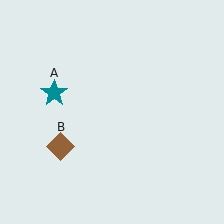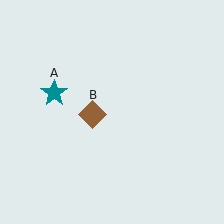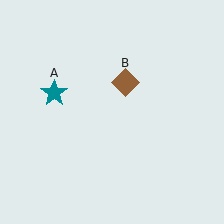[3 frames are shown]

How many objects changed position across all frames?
1 object changed position: brown diamond (object B).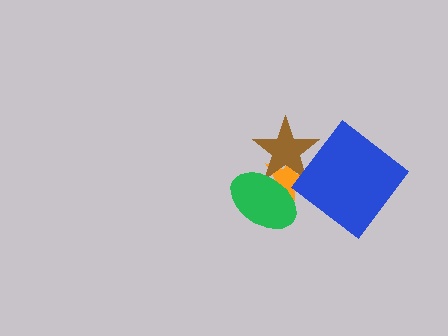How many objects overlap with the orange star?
2 objects overlap with the orange star.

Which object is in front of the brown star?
The green ellipse is in front of the brown star.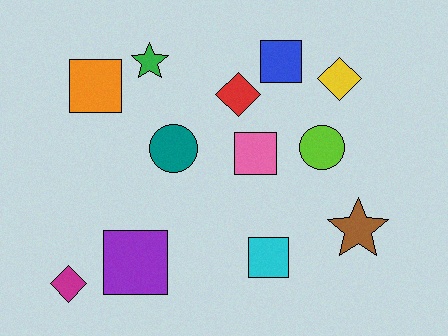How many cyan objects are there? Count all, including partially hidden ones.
There is 1 cyan object.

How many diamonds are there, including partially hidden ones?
There are 3 diamonds.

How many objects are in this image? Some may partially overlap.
There are 12 objects.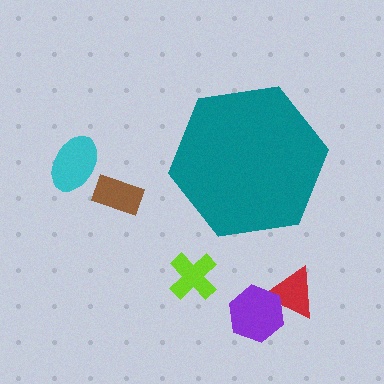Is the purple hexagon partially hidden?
No, the purple hexagon is fully visible.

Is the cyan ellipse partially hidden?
No, the cyan ellipse is fully visible.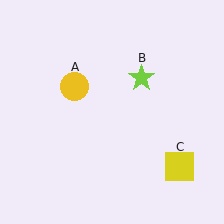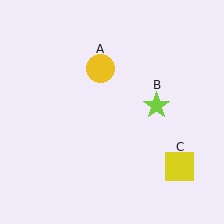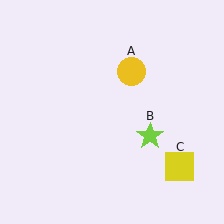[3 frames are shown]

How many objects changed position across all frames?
2 objects changed position: yellow circle (object A), lime star (object B).